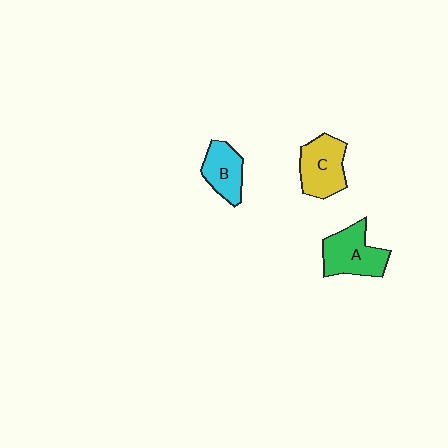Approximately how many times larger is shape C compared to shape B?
Approximately 1.3 times.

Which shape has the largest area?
Shape A (green).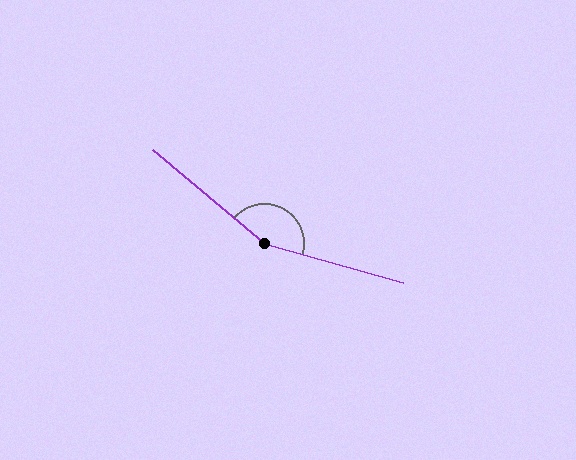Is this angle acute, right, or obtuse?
It is obtuse.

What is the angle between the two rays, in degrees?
Approximately 155 degrees.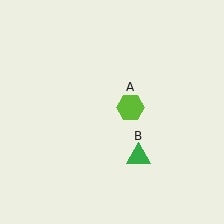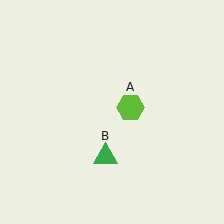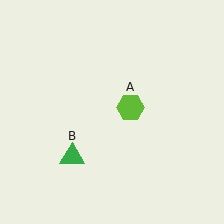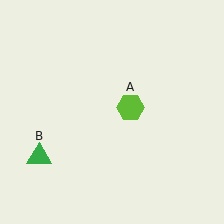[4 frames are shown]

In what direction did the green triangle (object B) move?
The green triangle (object B) moved left.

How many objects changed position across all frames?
1 object changed position: green triangle (object B).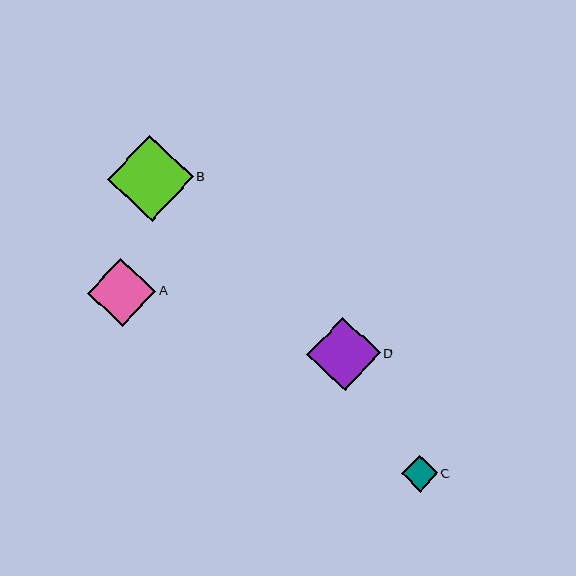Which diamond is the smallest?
Diamond C is the smallest with a size of approximately 36 pixels.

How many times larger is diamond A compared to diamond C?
Diamond A is approximately 1.9 times the size of diamond C.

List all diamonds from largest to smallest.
From largest to smallest: B, D, A, C.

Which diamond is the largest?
Diamond B is the largest with a size of approximately 86 pixels.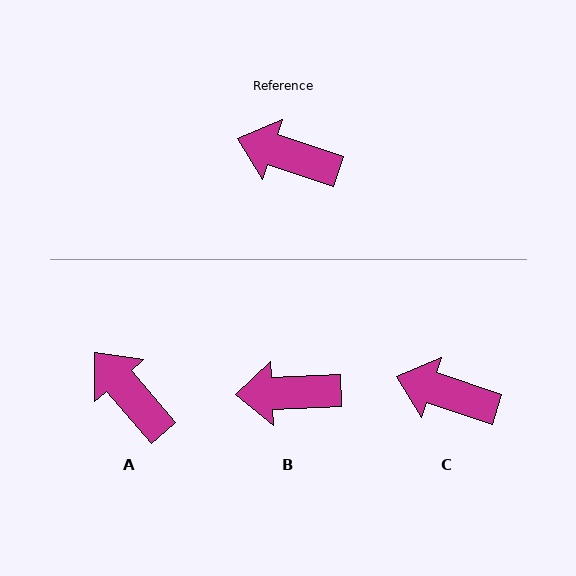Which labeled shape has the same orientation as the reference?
C.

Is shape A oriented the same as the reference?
No, it is off by about 31 degrees.